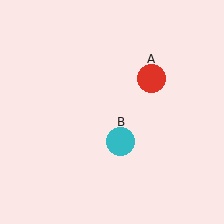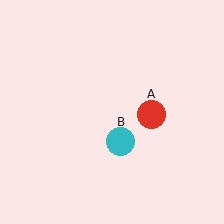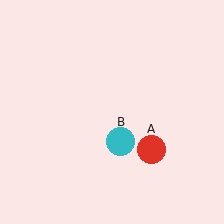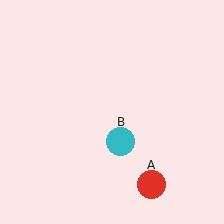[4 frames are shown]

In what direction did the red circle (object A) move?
The red circle (object A) moved down.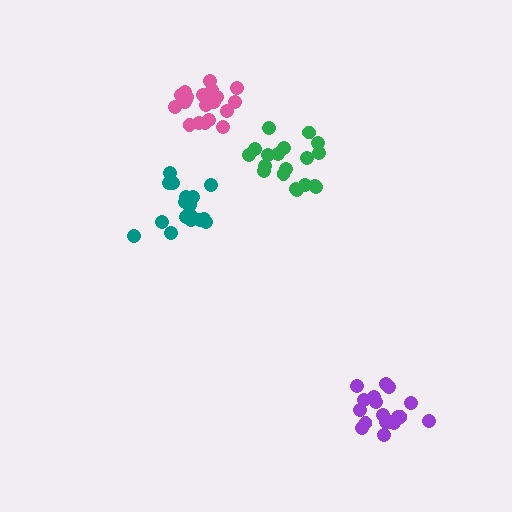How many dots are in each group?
Group 1: 20 dots, Group 2: 19 dots, Group 3: 19 dots, Group 4: 20 dots (78 total).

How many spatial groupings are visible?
There are 4 spatial groupings.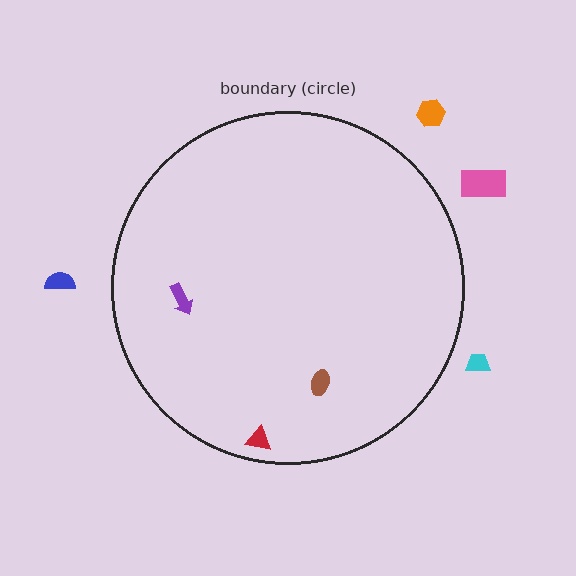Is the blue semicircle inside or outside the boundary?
Outside.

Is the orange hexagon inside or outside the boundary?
Outside.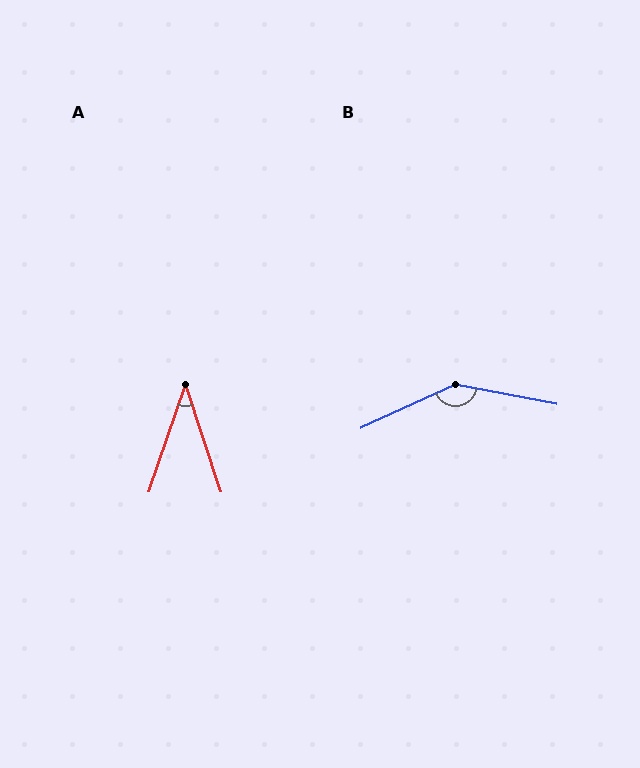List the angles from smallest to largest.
A (37°), B (145°).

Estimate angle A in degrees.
Approximately 37 degrees.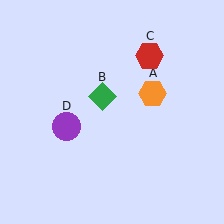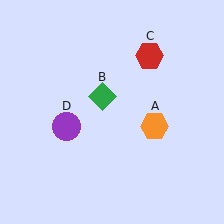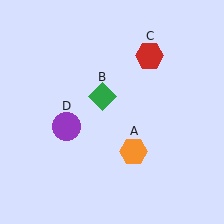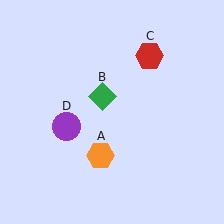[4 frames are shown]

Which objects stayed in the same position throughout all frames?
Green diamond (object B) and red hexagon (object C) and purple circle (object D) remained stationary.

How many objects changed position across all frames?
1 object changed position: orange hexagon (object A).